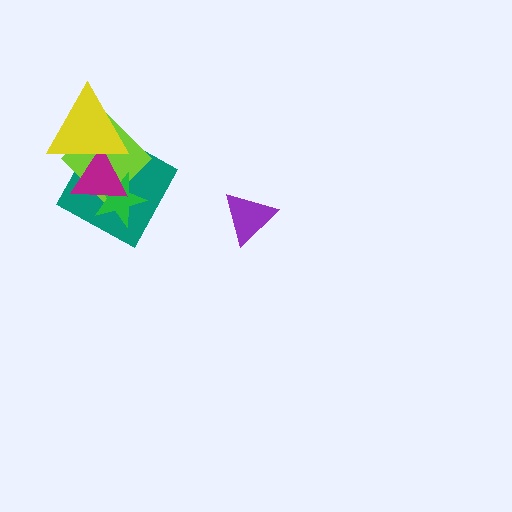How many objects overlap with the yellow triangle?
3 objects overlap with the yellow triangle.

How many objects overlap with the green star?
3 objects overlap with the green star.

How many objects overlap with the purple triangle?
0 objects overlap with the purple triangle.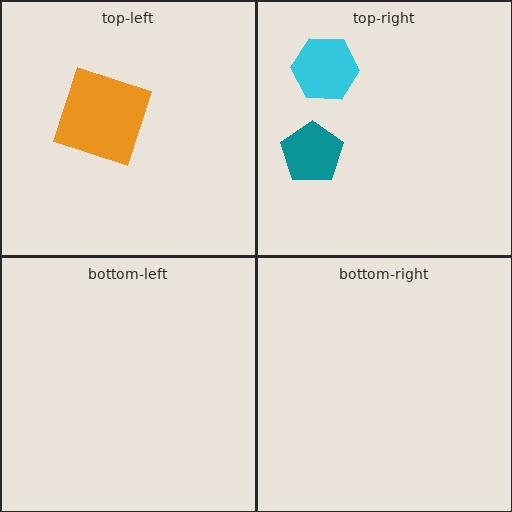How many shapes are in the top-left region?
1.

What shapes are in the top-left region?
The orange square.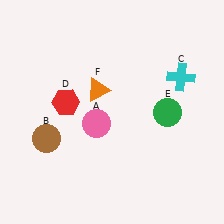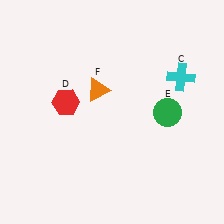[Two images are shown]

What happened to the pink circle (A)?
The pink circle (A) was removed in Image 2. It was in the bottom-left area of Image 1.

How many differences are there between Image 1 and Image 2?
There are 2 differences between the two images.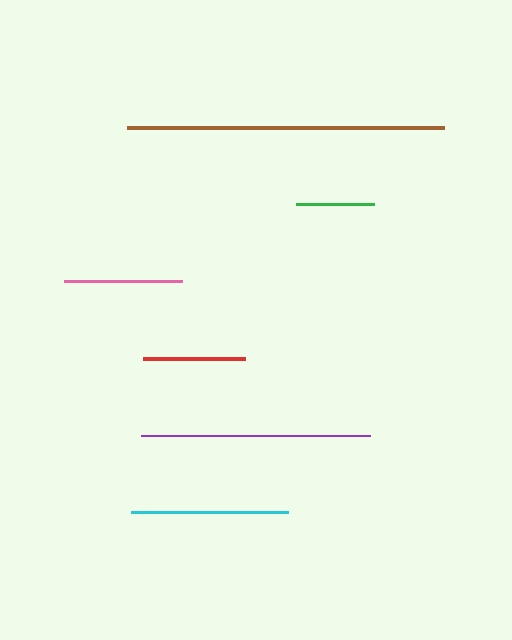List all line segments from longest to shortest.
From longest to shortest: brown, purple, cyan, pink, red, green.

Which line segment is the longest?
The brown line is the longest at approximately 318 pixels.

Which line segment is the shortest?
The green line is the shortest at approximately 77 pixels.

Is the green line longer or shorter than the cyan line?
The cyan line is longer than the green line.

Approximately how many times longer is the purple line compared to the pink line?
The purple line is approximately 1.9 times the length of the pink line.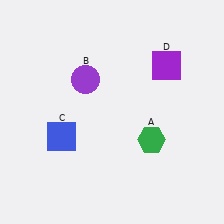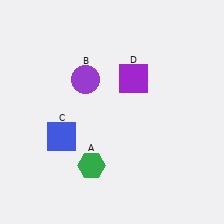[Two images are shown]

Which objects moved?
The objects that moved are: the green hexagon (A), the purple square (D).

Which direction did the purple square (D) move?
The purple square (D) moved left.